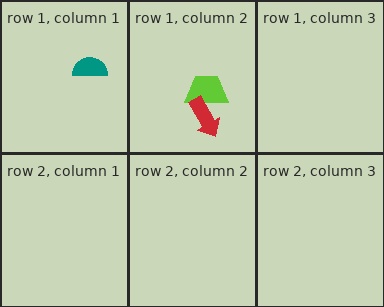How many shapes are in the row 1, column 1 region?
1.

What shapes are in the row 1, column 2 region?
The lime trapezoid, the red arrow.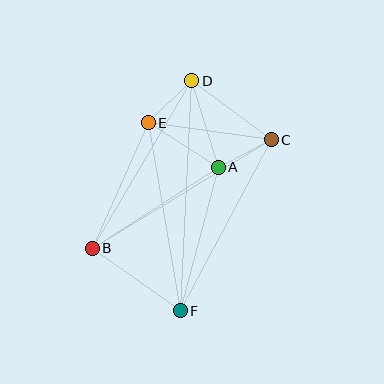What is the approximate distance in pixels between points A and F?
The distance between A and F is approximately 149 pixels.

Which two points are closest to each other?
Points A and C are closest to each other.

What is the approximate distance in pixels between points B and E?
The distance between B and E is approximately 138 pixels.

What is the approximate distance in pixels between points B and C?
The distance between B and C is approximately 209 pixels.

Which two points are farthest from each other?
Points D and F are farthest from each other.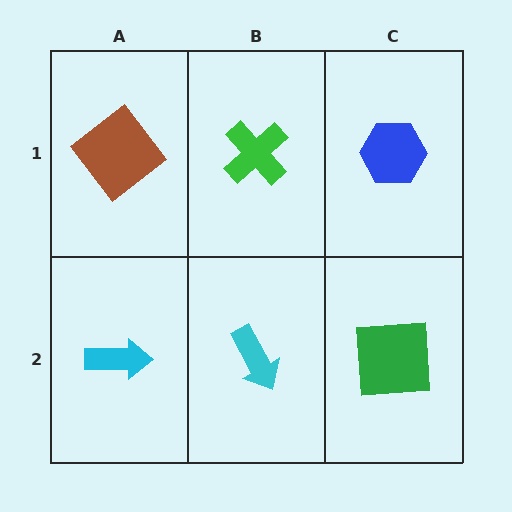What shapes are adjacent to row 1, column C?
A green square (row 2, column C), a green cross (row 1, column B).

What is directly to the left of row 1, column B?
A brown diamond.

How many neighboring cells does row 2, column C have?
2.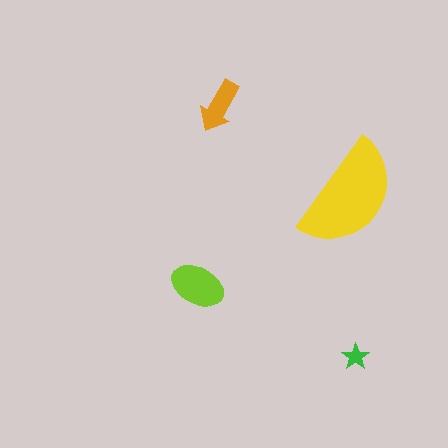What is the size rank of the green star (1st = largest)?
4th.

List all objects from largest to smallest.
The yellow semicircle, the lime ellipse, the orange arrow, the green star.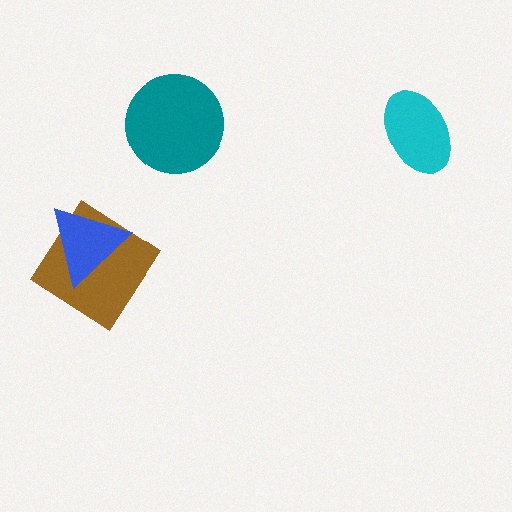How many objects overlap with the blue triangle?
1 object overlaps with the blue triangle.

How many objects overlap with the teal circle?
0 objects overlap with the teal circle.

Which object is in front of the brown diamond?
The blue triangle is in front of the brown diamond.